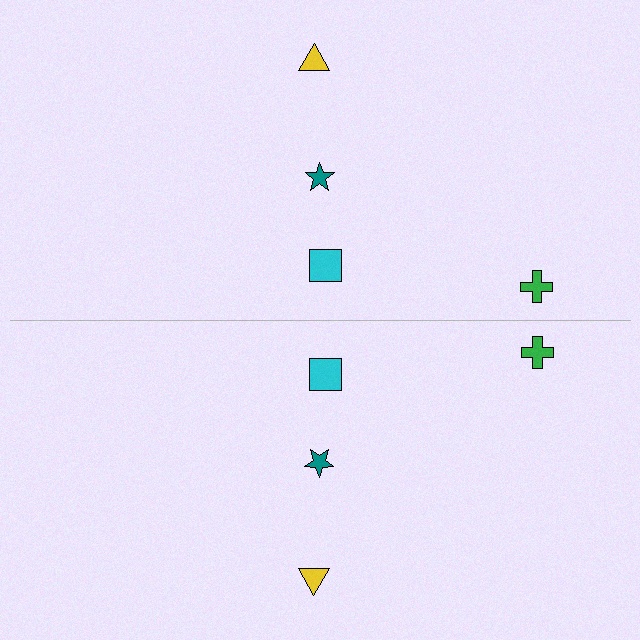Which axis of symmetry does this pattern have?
The pattern has a horizontal axis of symmetry running through the center of the image.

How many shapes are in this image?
There are 8 shapes in this image.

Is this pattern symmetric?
Yes, this pattern has bilateral (reflection) symmetry.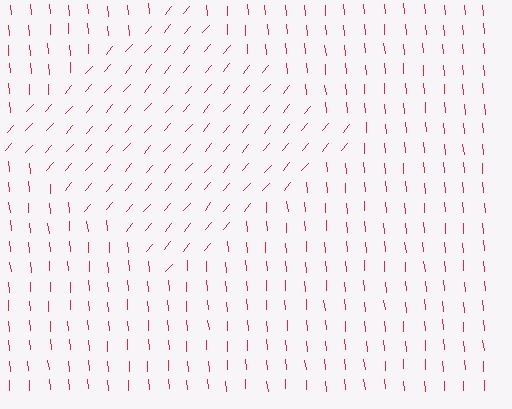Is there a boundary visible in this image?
Yes, there is a texture boundary formed by a change in line orientation.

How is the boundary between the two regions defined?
The boundary is defined purely by a change in line orientation (approximately 45 degrees difference). All lines are the same color and thickness.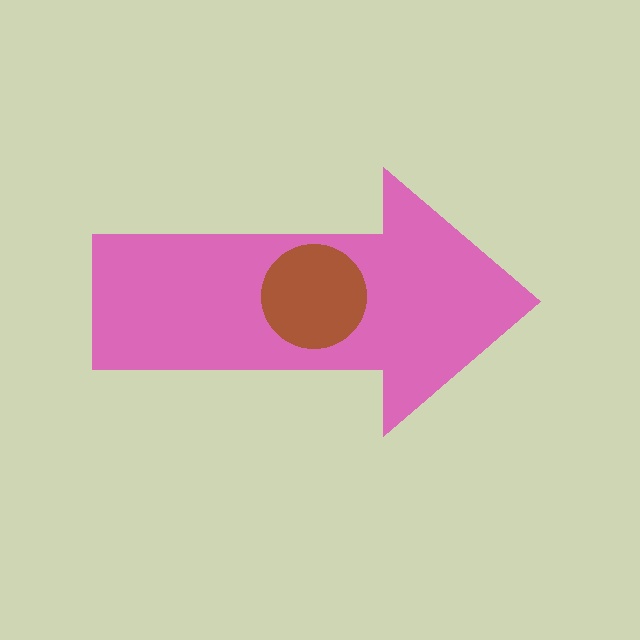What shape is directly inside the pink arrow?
The brown circle.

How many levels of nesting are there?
2.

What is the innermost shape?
The brown circle.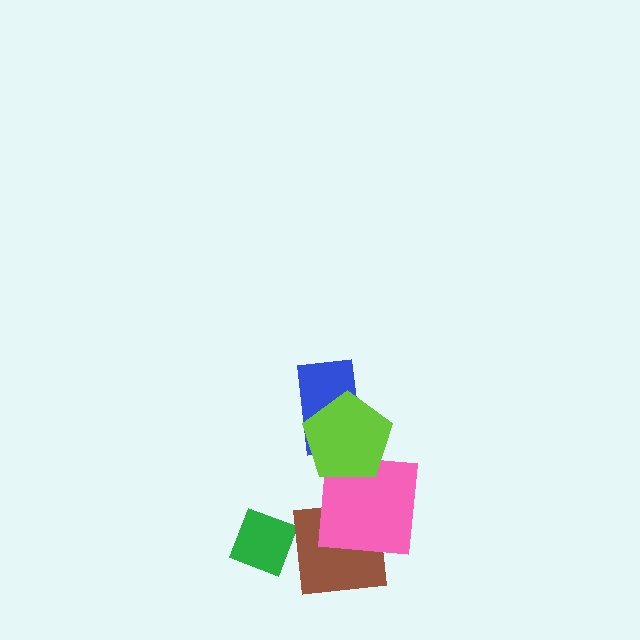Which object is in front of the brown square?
The pink square is in front of the brown square.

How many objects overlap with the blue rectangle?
1 object overlaps with the blue rectangle.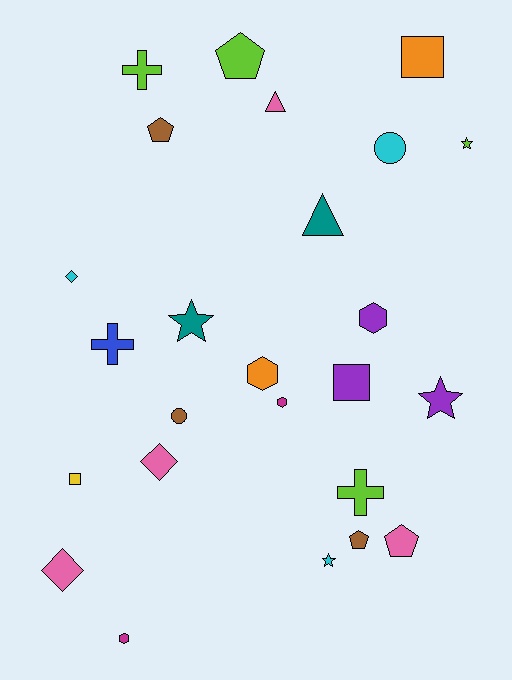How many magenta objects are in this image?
There are 2 magenta objects.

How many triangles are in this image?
There are 2 triangles.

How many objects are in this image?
There are 25 objects.